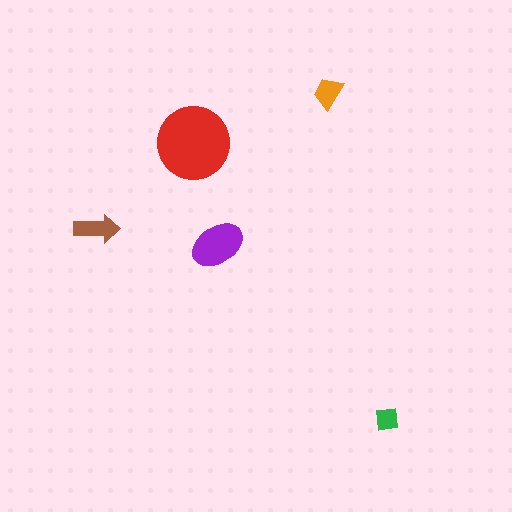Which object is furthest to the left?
The brown arrow is leftmost.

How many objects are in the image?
There are 5 objects in the image.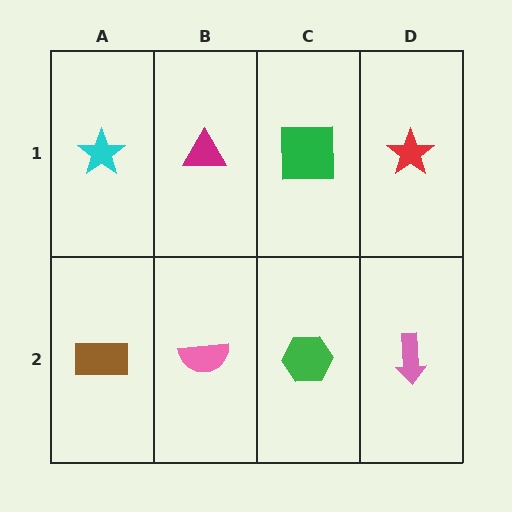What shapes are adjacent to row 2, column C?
A green square (row 1, column C), a pink semicircle (row 2, column B), a pink arrow (row 2, column D).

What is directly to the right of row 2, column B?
A green hexagon.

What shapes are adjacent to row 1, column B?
A pink semicircle (row 2, column B), a cyan star (row 1, column A), a green square (row 1, column C).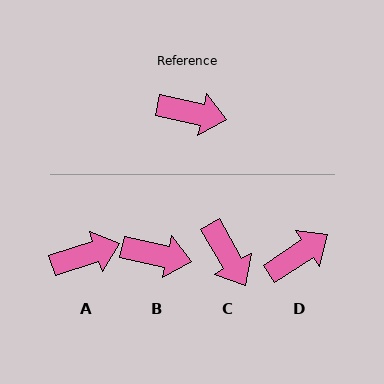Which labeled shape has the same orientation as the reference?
B.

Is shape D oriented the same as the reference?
No, it is off by about 46 degrees.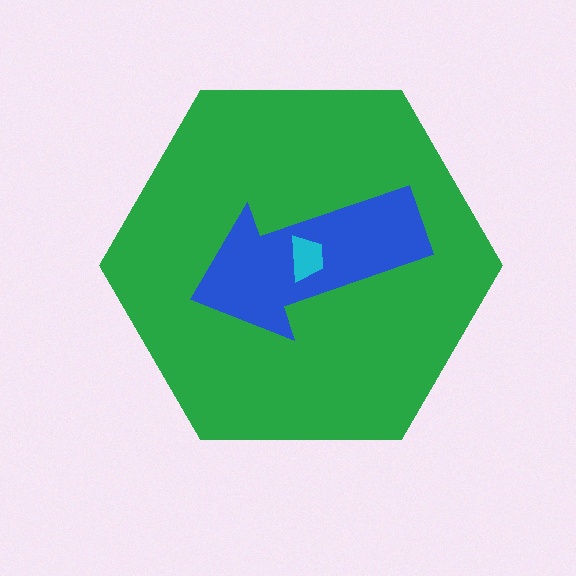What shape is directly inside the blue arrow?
The cyan trapezoid.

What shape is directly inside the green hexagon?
The blue arrow.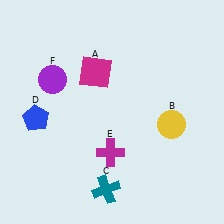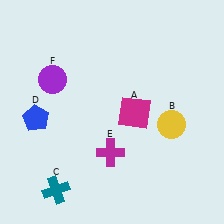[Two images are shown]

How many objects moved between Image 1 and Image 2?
2 objects moved between the two images.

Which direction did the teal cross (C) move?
The teal cross (C) moved left.